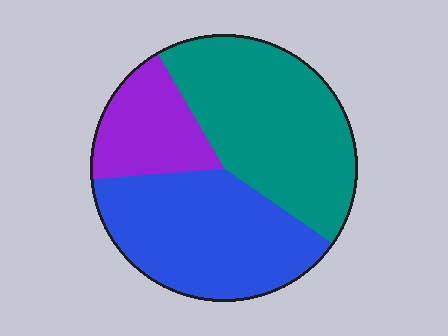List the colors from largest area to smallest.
From largest to smallest: teal, blue, purple.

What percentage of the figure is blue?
Blue covers roughly 40% of the figure.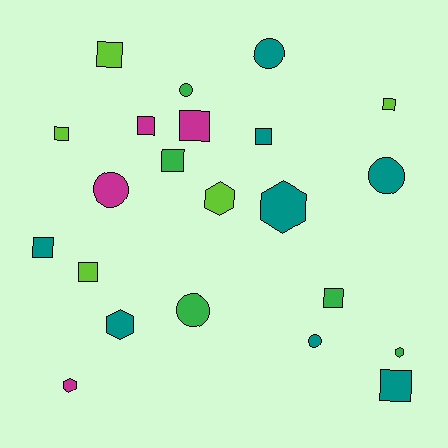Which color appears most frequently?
Teal, with 8 objects.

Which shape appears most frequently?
Square, with 11 objects.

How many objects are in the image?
There are 22 objects.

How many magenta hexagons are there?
There is 1 magenta hexagon.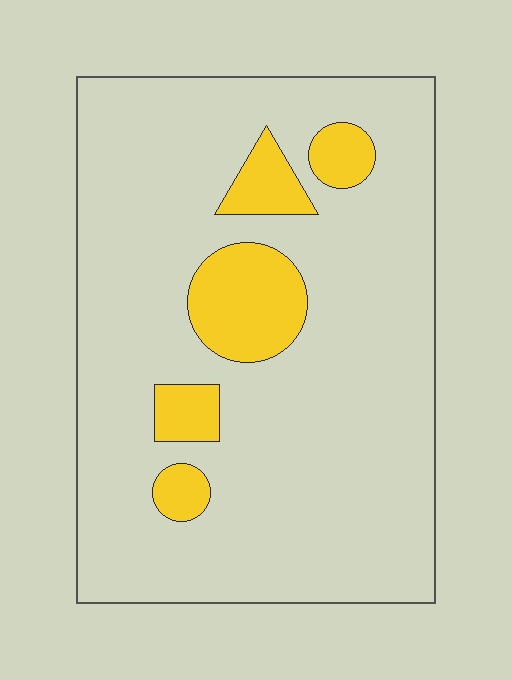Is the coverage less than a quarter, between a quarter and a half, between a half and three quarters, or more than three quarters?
Less than a quarter.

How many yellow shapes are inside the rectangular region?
5.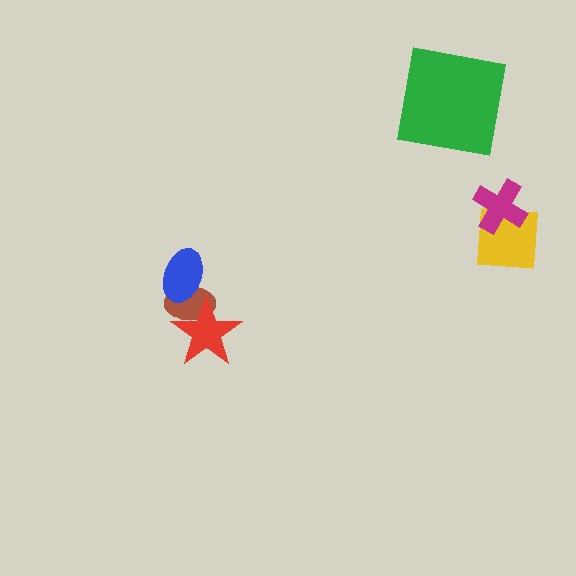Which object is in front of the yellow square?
The magenta cross is in front of the yellow square.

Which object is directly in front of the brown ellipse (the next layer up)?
The blue ellipse is directly in front of the brown ellipse.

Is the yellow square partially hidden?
Yes, it is partially covered by another shape.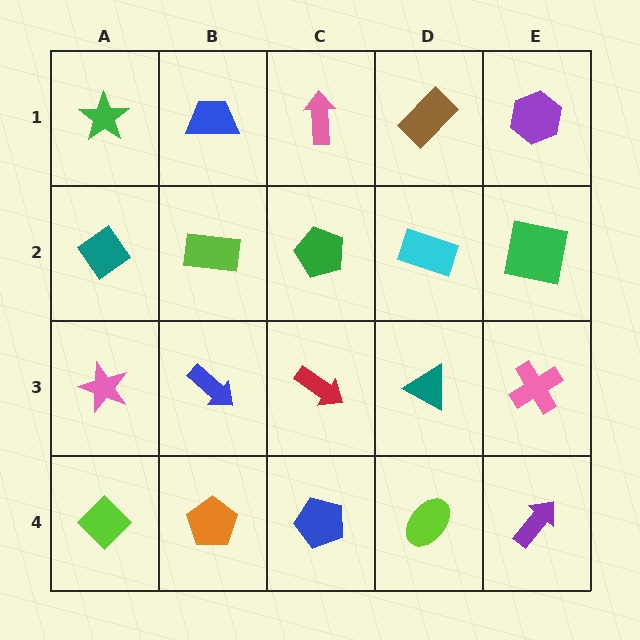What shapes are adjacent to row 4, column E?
A pink cross (row 3, column E), a lime ellipse (row 4, column D).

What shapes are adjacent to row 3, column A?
A teal diamond (row 2, column A), a lime diamond (row 4, column A), a blue arrow (row 3, column B).